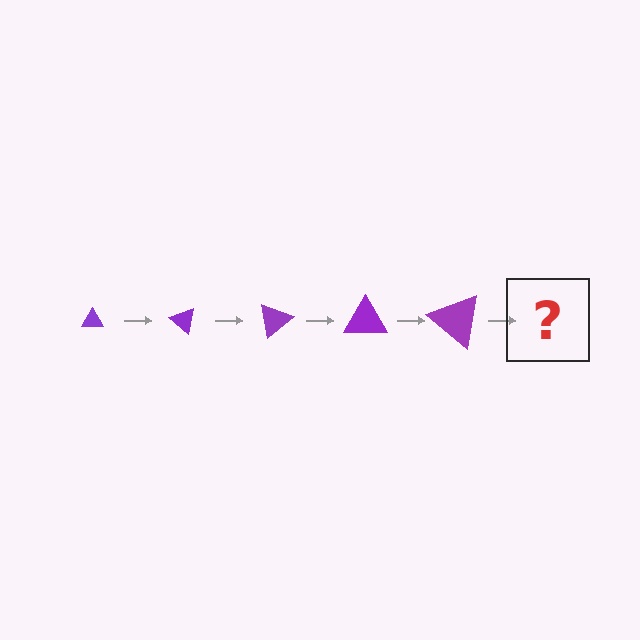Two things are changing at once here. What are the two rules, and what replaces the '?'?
The two rules are that the triangle grows larger each step and it rotates 40 degrees each step. The '?' should be a triangle, larger than the previous one and rotated 200 degrees from the start.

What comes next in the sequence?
The next element should be a triangle, larger than the previous one and rotated 200 degrees from the start.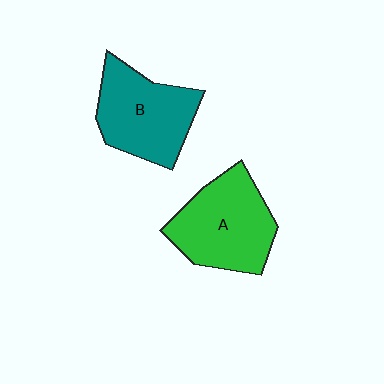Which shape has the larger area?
Shape A (green).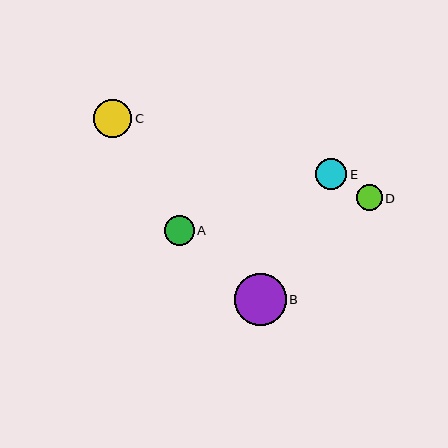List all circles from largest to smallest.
From largest to smallest: B, C, E, A, D.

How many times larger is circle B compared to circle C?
Circle B is approximately 1.3 times the size of circle C.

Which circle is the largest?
Circle B is the largest with a size of approximately 51 pixels.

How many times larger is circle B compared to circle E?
Circle B is approximately 1.6 times the size of circle E.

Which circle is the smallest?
Circle D is the smallest with a size of approximately 25 pixels.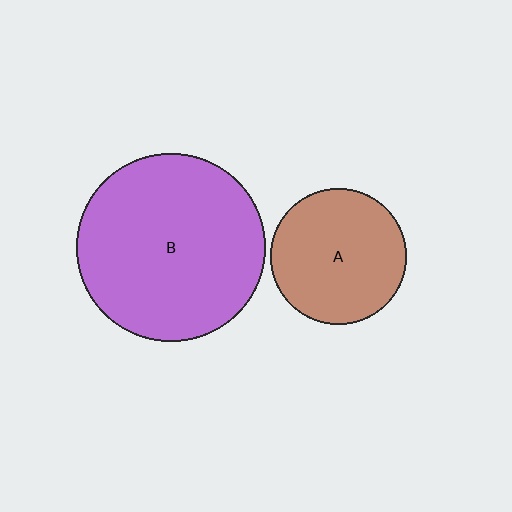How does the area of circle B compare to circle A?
Approximately 1.9 times.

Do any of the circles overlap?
No, none of the circles overlap.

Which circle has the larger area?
Circle B (purple).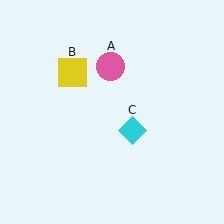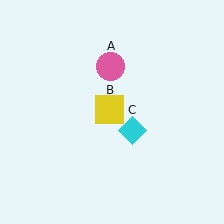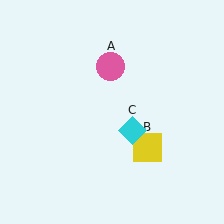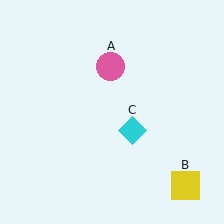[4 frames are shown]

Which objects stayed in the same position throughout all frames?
Pink circle (object A) and cyan diamond (object C) remained stationary.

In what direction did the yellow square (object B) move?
The yellow square (object B) moved down and to the right.